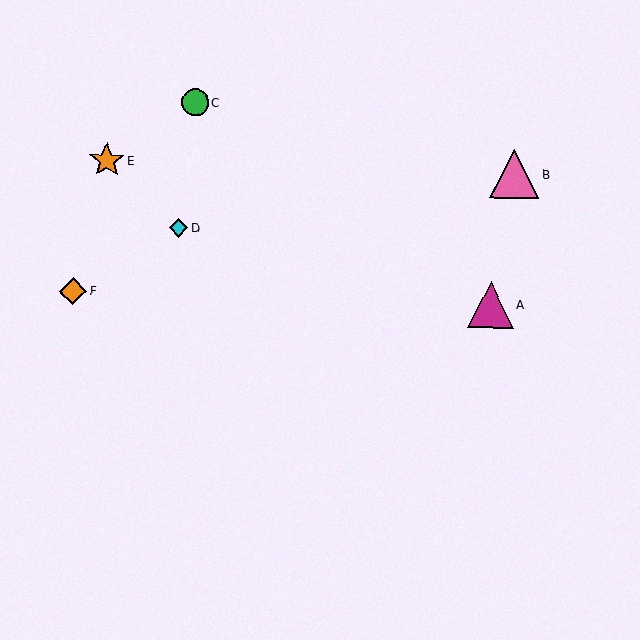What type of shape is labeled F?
Shape F is an orange diamond.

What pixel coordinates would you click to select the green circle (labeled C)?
Click at (195, 103) to select the green circle C.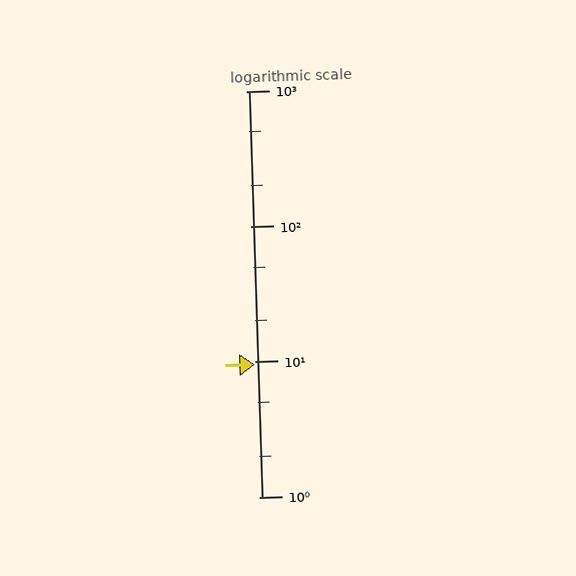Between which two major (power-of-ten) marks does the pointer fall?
The pointer is between 1 and 10.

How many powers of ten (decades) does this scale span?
The scale spans 3 decades, from 1 to 1000.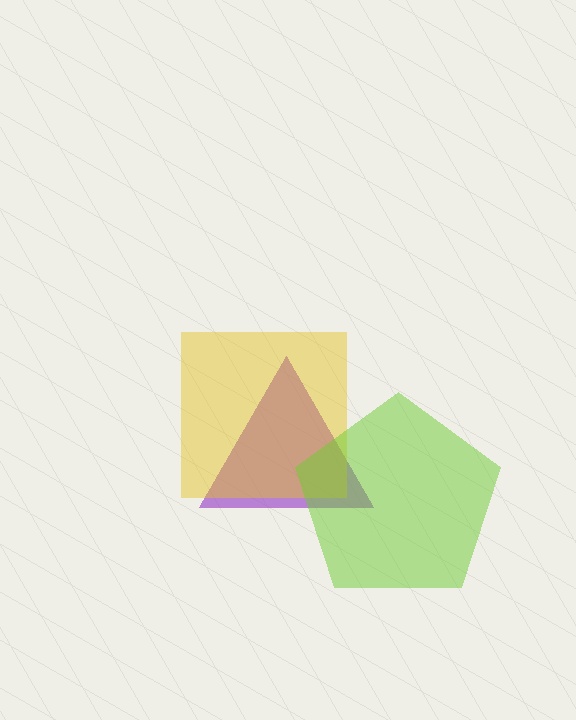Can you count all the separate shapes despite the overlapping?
Yes, there are 3 separate shapes.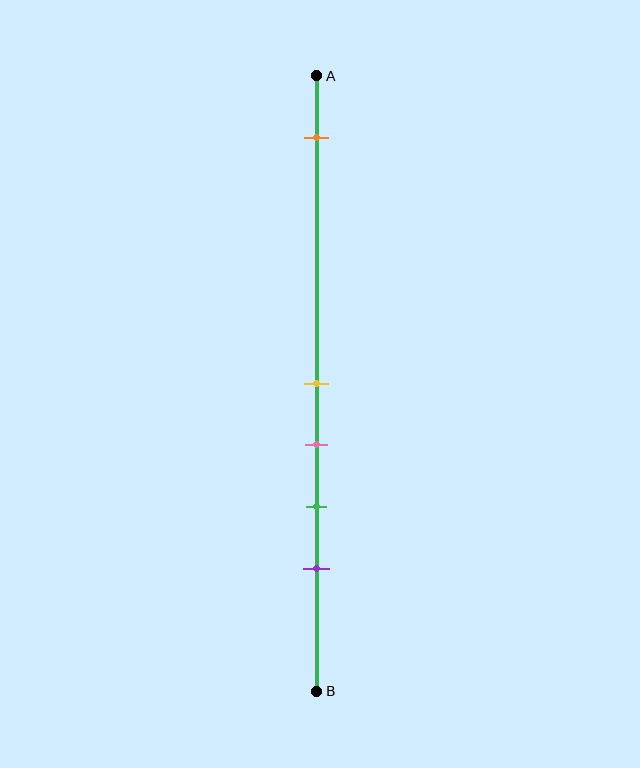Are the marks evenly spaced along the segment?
No, the marks are not evenly spaced.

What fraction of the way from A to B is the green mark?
The green mark is approximately 70% (0.7) of the way from A to B.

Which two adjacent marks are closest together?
The yellow and pink marks are the closest adjacent pair.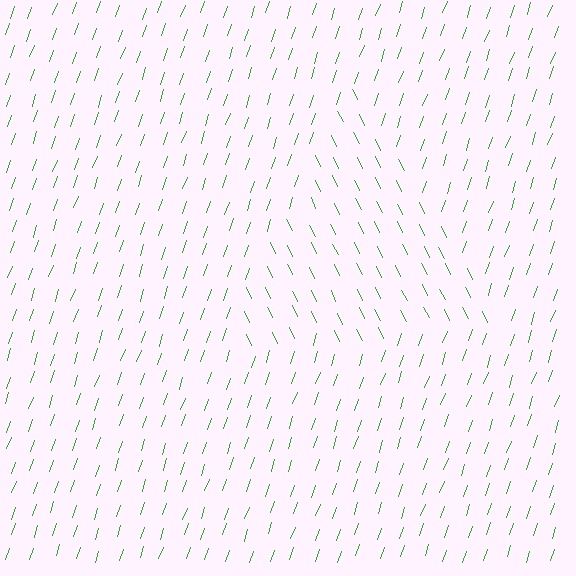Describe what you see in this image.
The image is filled with small green line segments. A triangle region in the image has lines oriented differently from the surrounding lines, creating a visible texture boundary.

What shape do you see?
I see a triangle.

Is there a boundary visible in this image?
Yes, there is a texture boundary formed by a change in line orientation.